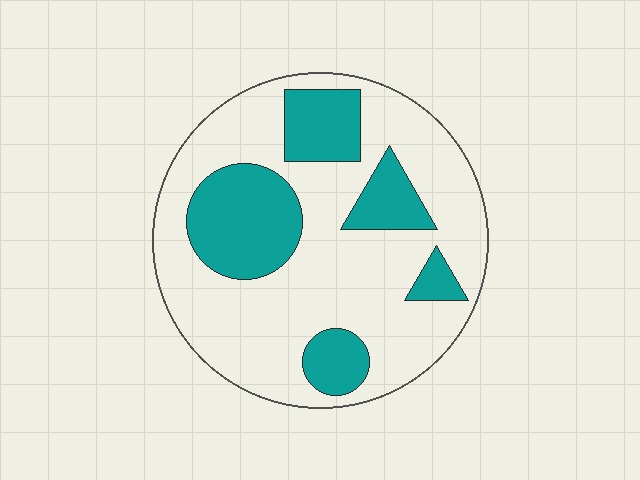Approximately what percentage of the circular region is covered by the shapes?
Approximately 30%.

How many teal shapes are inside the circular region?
5.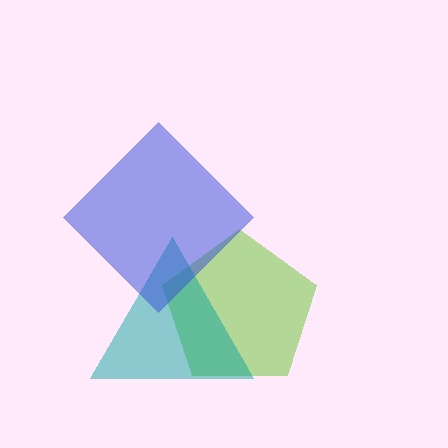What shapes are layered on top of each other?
The layered shapes are: a lime pentagon, a teal triangle, a blue diamond.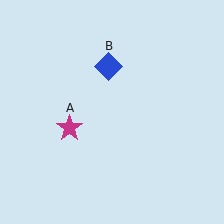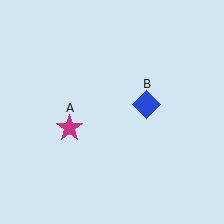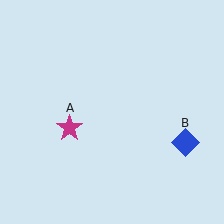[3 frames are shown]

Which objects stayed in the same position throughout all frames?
Magenta star (object A) remained stationary.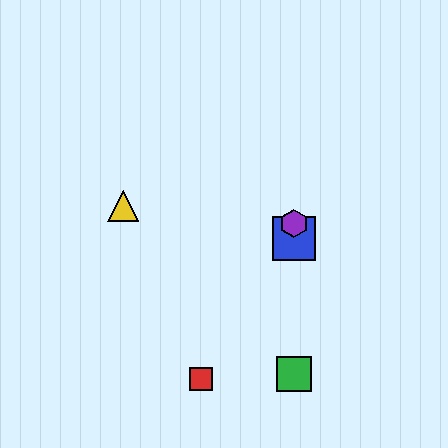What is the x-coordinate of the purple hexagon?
The purple hexagon is at x≈294.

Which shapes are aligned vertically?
The blue square, the green square, the purple hexagon are aligned vertically.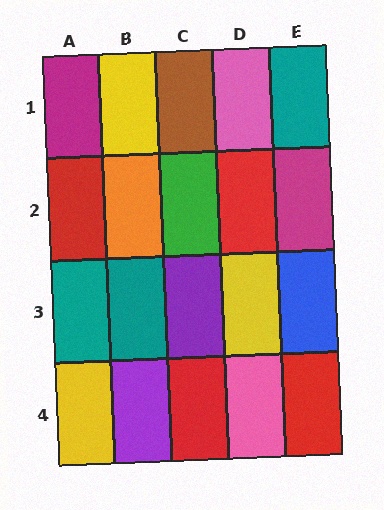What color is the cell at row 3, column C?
Purple.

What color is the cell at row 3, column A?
Teal.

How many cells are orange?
1 cell is orange.